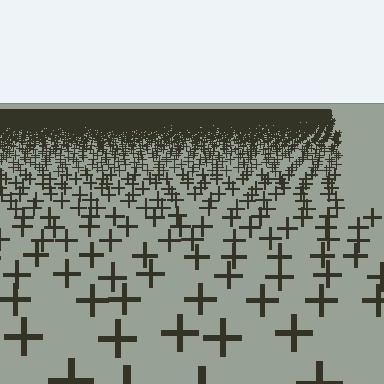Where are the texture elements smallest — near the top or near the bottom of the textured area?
Near the top.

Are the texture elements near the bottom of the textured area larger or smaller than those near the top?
Larger. Near the bottom, elements are closer to the viewer and appear at a bigger on-screen size.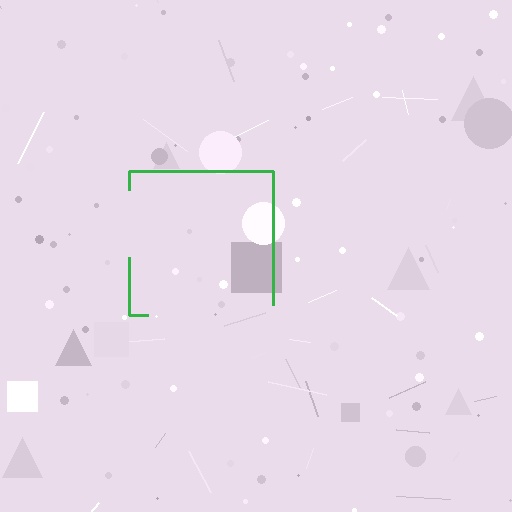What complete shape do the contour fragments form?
The contour fragments form a square.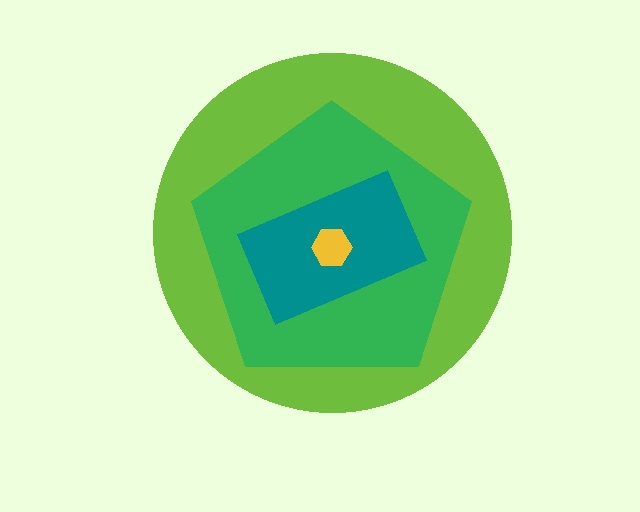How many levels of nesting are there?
4.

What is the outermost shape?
The lime circle.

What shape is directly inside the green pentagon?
The teal rectangle.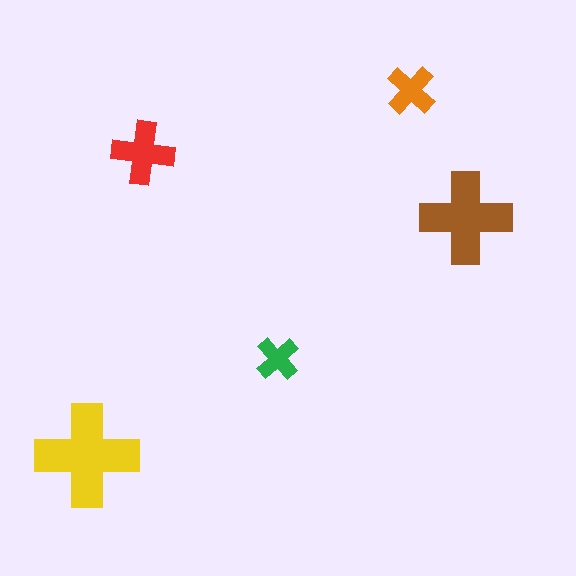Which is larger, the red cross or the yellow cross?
The yellow one.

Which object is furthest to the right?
The brown cross is rightmost.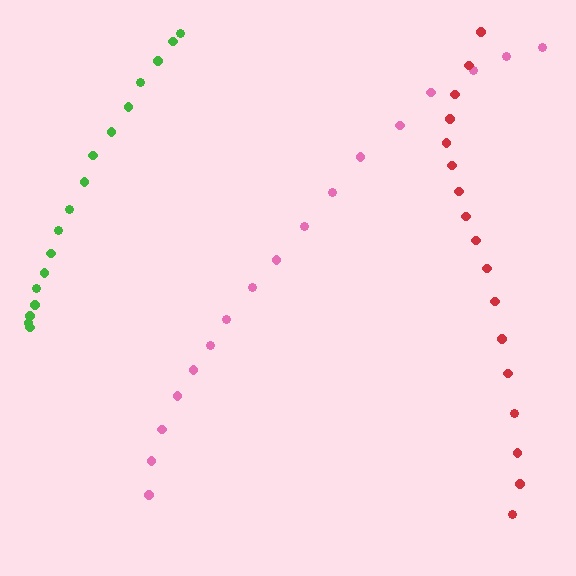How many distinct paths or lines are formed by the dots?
There are 3 distinct paths.